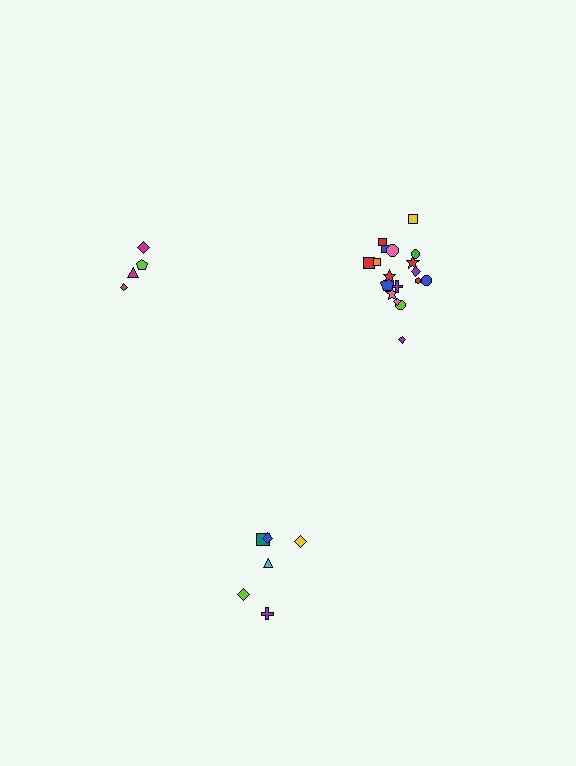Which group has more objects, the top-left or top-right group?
The top-right group.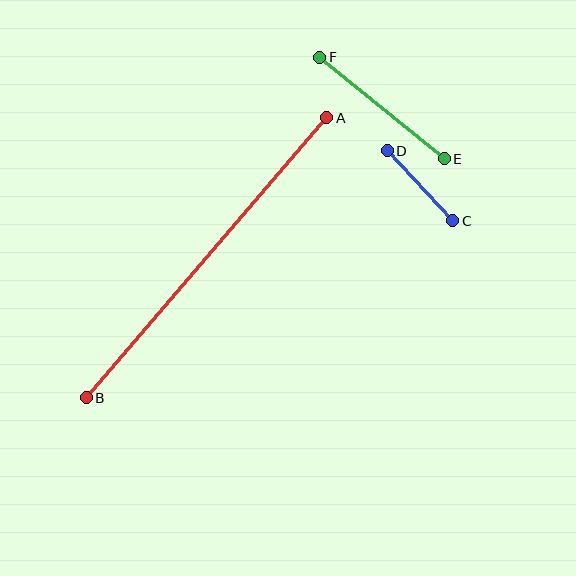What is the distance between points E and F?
The distance is approximately 161 pixels.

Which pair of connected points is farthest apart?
Points A and B are farthest apart.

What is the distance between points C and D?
The distance is approximately 96 pixels.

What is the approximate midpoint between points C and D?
The midpoint is at approximately (420, 186) pixels.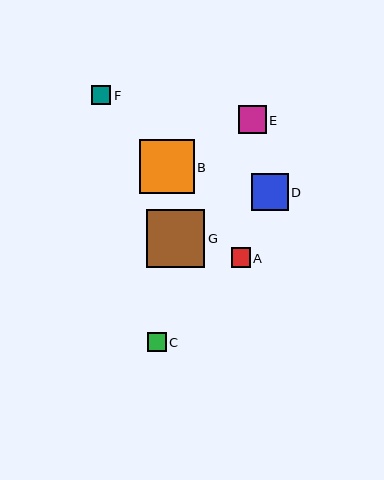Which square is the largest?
Square G is the largest with a size of approximately 59 pixels.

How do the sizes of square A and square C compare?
Square A and square C are approximately the same size.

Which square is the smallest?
Square F is the smallest with a size of approximately 19 pixels.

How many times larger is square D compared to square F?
Square D is approximately 2.0 times the size of square F.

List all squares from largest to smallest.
From largest to smallest: G, B, D, E, A, C, F.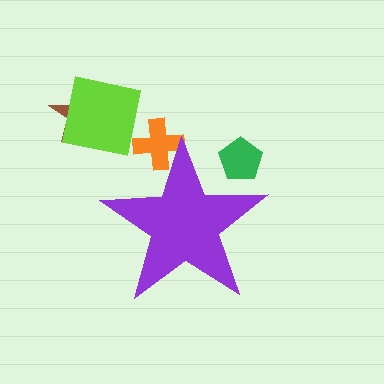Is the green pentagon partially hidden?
Yes, the green pentagon is partially hidden behind the purple star.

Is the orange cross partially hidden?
Yes, the orange cross is partially hidden behind the purple star.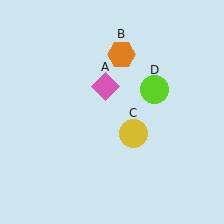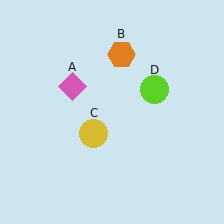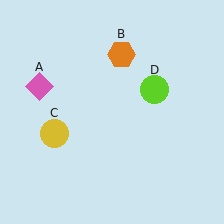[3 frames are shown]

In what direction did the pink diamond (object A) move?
The pink diamond (object A) moved left.